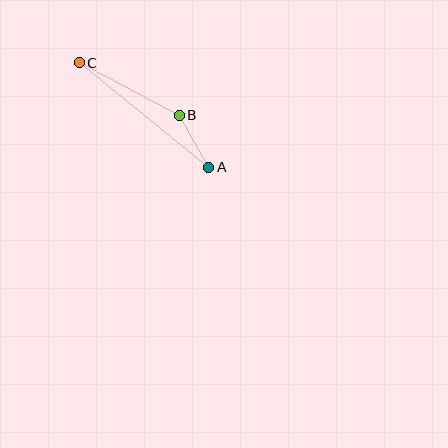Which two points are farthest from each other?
Points A and C are farthest from each other.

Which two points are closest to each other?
Points A and B are closest to each other.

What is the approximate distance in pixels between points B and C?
The distance between B and C is approximately 113 pixels.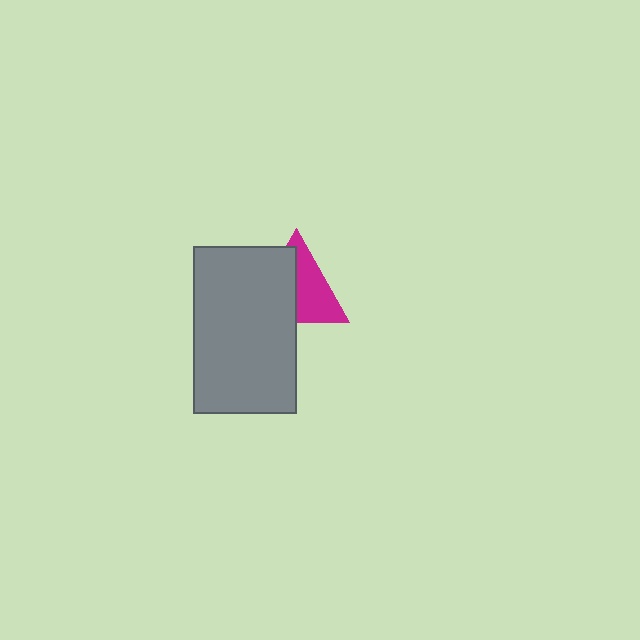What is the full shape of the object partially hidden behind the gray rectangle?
The partially hidden object is a magenta triangle.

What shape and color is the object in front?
The object in front is a gray rectangle.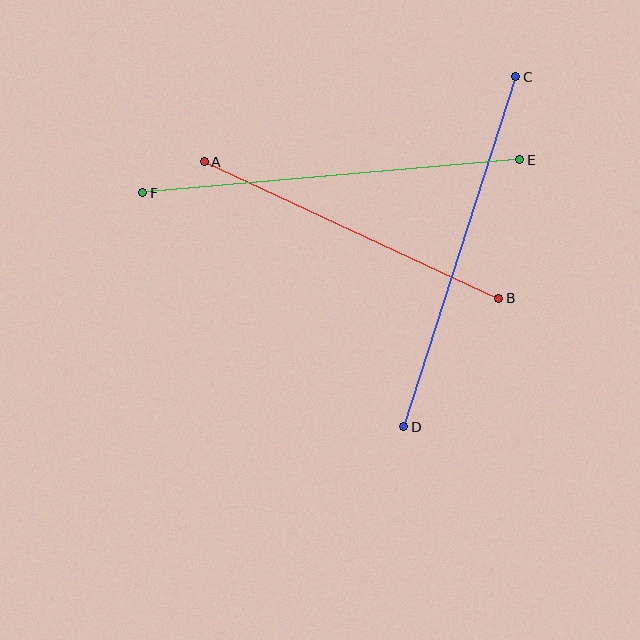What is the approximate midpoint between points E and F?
The midpoint is at approximately (331, 176) pixels.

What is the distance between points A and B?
The distance is approximately 325 pixels.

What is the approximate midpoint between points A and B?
The midpoint is at approximately (351, 230) pixels.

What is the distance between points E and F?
The distance is approximately 378 pixels.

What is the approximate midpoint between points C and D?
The midpoint is at approximately (460, 252) pixels.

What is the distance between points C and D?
The distance is approximately 367 pixels.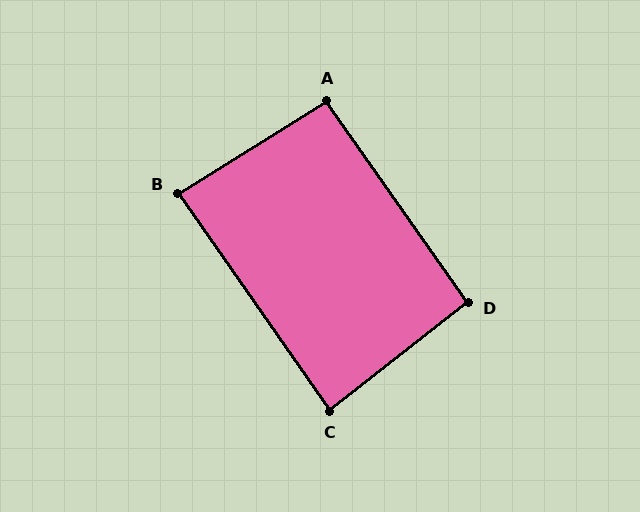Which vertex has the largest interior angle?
A, at approximately 93 degrees.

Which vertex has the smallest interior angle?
C, at approximately 87 degrees.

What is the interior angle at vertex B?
Approximately 87 degrees (approximately right).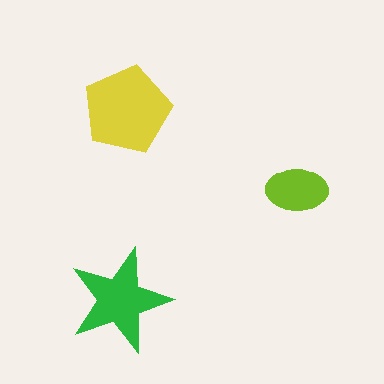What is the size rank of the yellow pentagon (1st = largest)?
1st.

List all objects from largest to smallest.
The yellow pentagon, the green star, the lime ellipse.